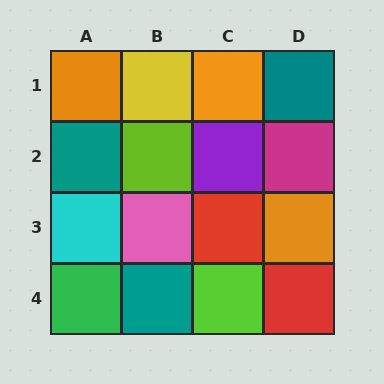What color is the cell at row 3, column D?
Orange.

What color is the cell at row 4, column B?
Teal.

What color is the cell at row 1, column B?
Yellow.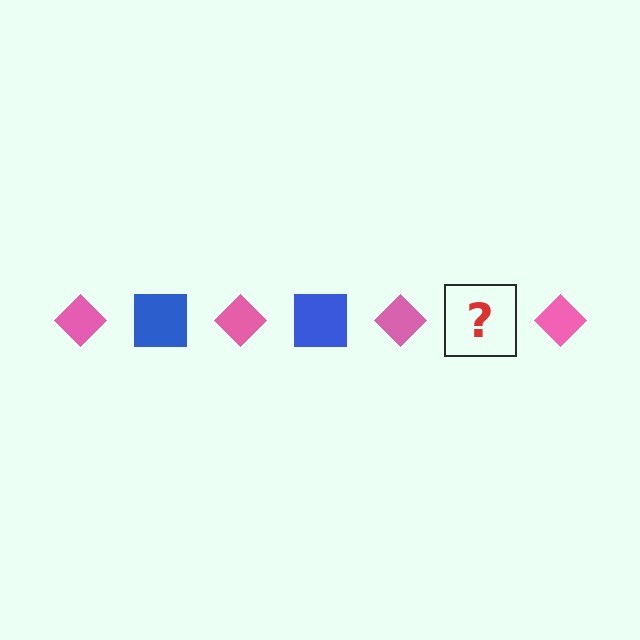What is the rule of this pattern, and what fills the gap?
The rule is that the pattern alternates between pink diamond and blue square. The gap should be filled with a blue square.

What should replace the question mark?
The question mark should be replaced with a blue square.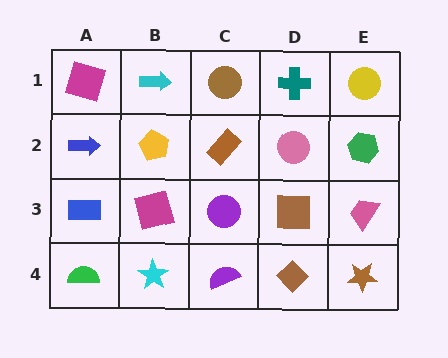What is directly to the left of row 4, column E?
A brown diamond.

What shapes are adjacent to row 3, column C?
A brown rectangle (row 2, column C), a purple semicircle (row 4, column C), a magenta square (row 3, column B), a brown square (row 3, column D).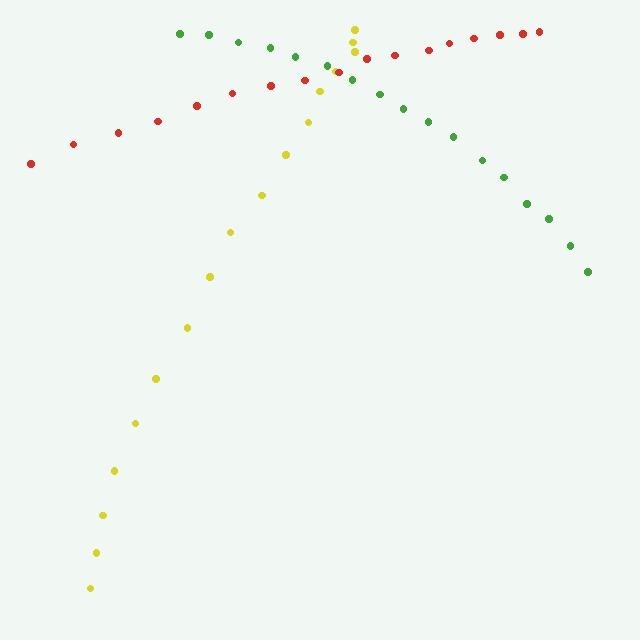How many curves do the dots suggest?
There are 3 distinct paths.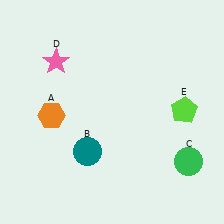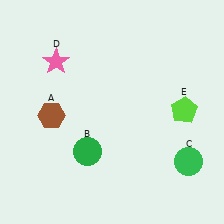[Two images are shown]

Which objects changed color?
A changed from orange to brown. B changed from teal to green.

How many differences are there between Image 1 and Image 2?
There are 2 differences between the two images.